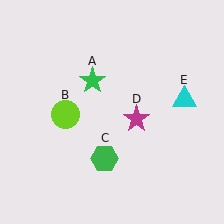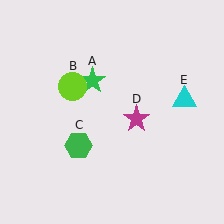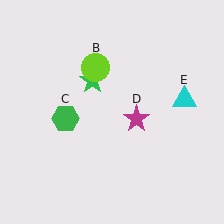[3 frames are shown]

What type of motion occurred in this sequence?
The lime circle (object B), green hexagon (object C) rotated clockwise around the center of the scene.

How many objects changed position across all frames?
2 objects changed position: lime circle (object B), green hexagon (object C).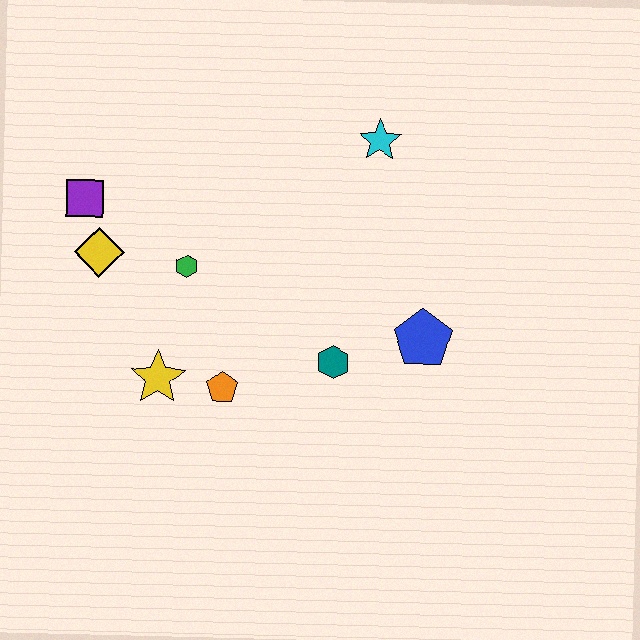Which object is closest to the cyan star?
The blue pentagon is closest to the cyan star.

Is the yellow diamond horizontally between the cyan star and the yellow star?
No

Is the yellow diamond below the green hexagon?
No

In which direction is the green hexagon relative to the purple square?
The green hexagon is to the right of the purple square.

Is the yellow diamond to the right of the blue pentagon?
No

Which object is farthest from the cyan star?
The yellow star is farthest from the cyan star.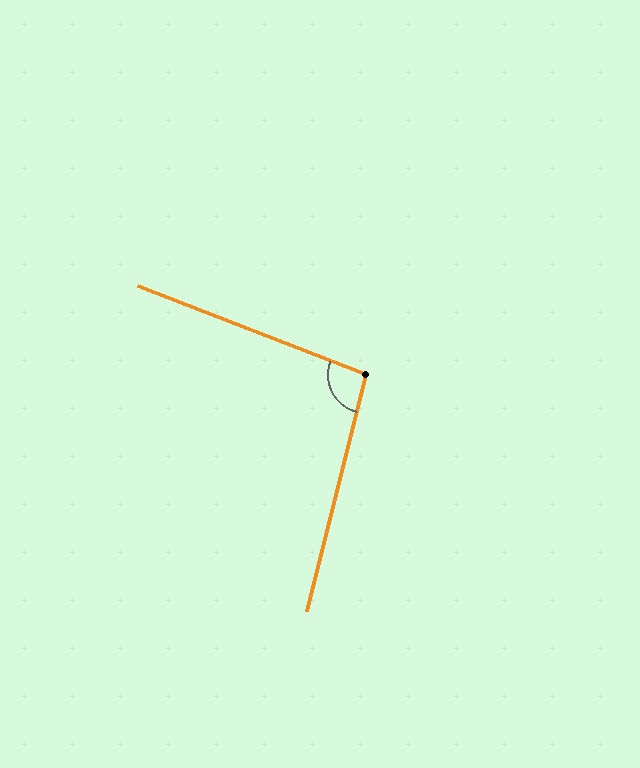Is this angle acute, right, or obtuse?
It is obtuse.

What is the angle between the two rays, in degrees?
Approximately 97 degrees.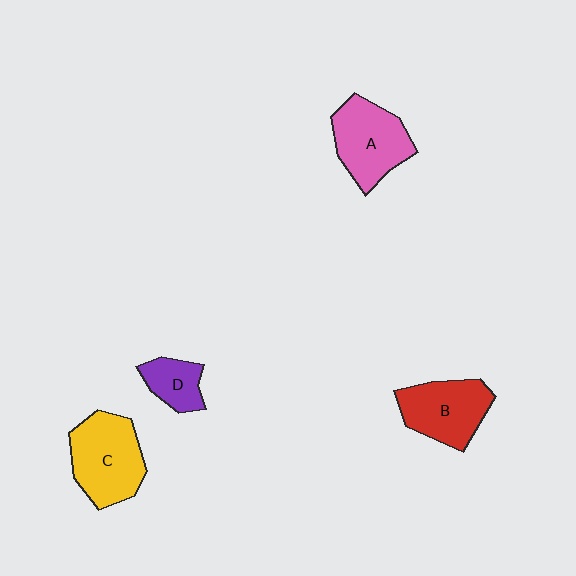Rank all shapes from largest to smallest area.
From largest to smallest: C (yellow), A (pink), B (red), D (purple).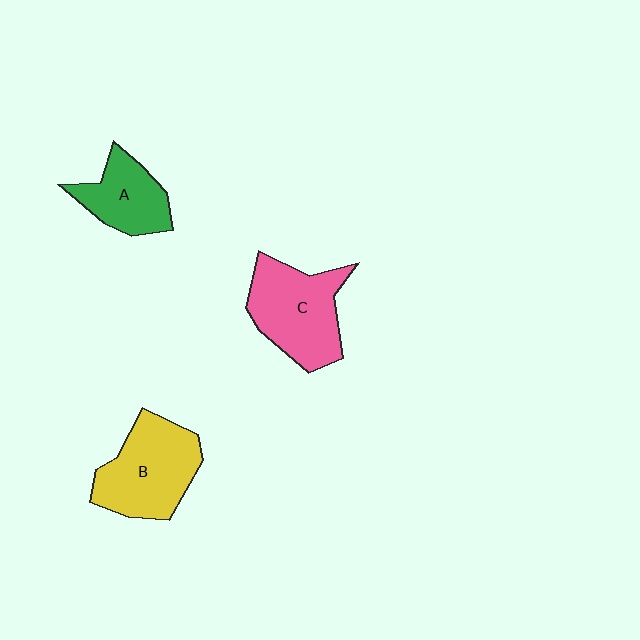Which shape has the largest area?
Shape B (yellow).